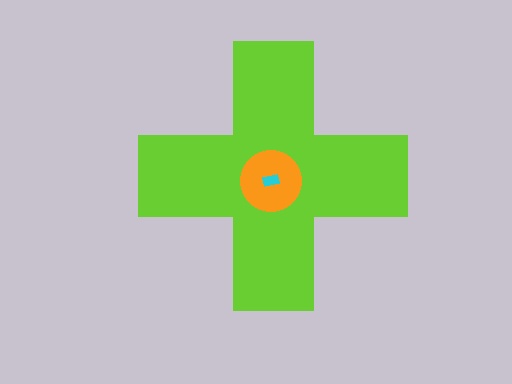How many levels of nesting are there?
3.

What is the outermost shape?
The lime cross.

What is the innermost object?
The cyan rectangle.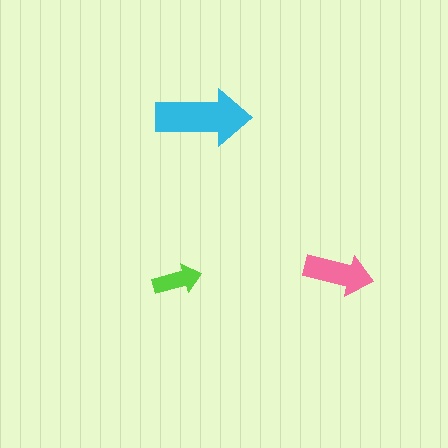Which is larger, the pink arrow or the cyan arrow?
The cyan one.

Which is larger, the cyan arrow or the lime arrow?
The cyan one.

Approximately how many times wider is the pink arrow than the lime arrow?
About 1.5 times wider.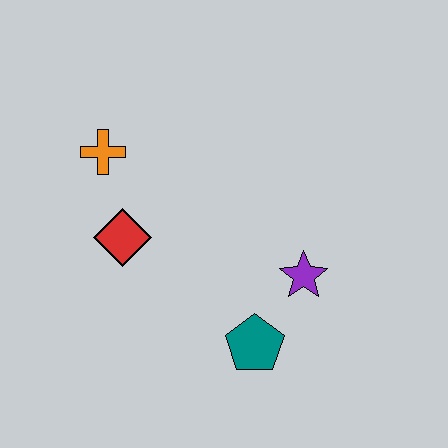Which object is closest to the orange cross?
The red diamond is closest to the orange cross.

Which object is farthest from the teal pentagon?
The orange cross is farthest from the teal pentagon.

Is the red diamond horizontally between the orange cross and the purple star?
Yes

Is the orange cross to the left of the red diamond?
Yes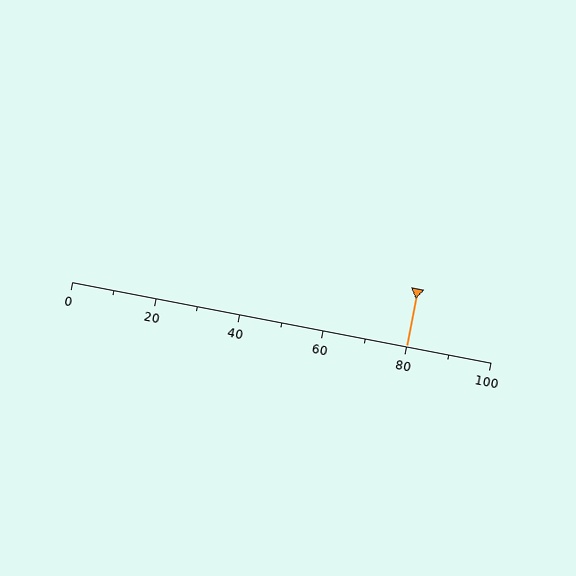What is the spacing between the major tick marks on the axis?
The major ticks are spaced 20 apart.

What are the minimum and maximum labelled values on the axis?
The axis runs from 0 to 100.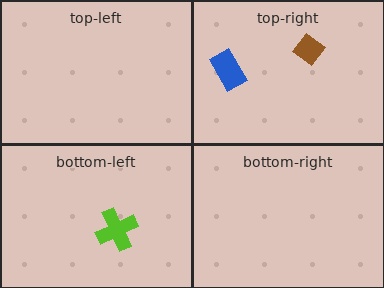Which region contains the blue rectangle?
The top-right region.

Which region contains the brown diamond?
The top-right region.